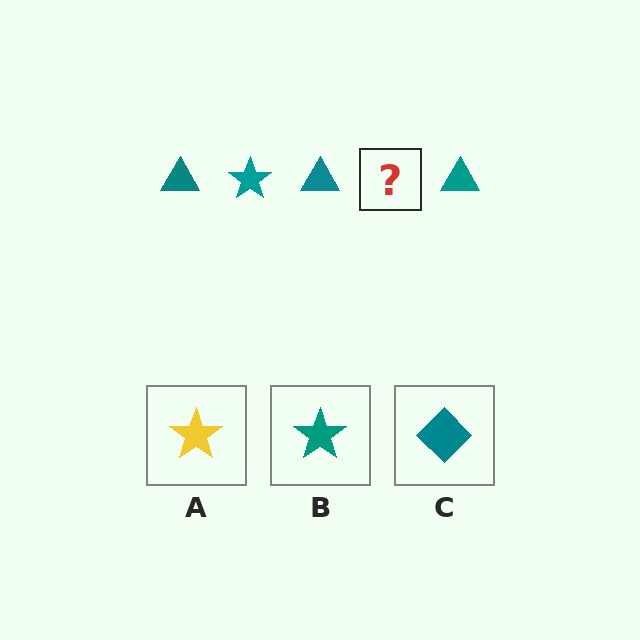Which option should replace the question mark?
Option B.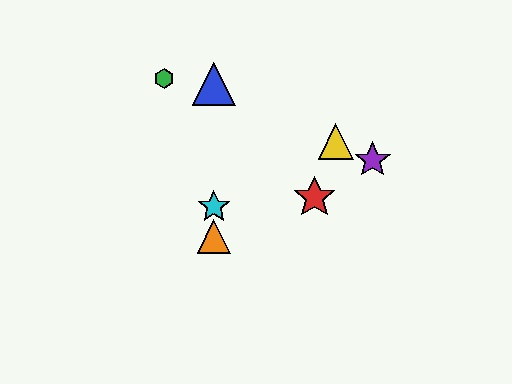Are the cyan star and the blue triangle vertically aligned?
Yes, both are at x≈214.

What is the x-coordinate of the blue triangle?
The blue triangle is at x≈214.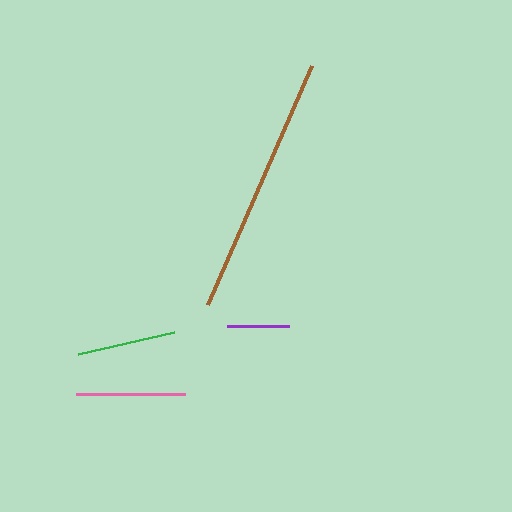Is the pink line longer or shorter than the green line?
The pink line is longer than the green line.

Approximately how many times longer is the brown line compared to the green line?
The brown line is approximately 2.7 times the length of the green line.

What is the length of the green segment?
The green segment is approximately 98 pixels long.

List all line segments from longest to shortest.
From longest to shortest: brown, pink, green, purple.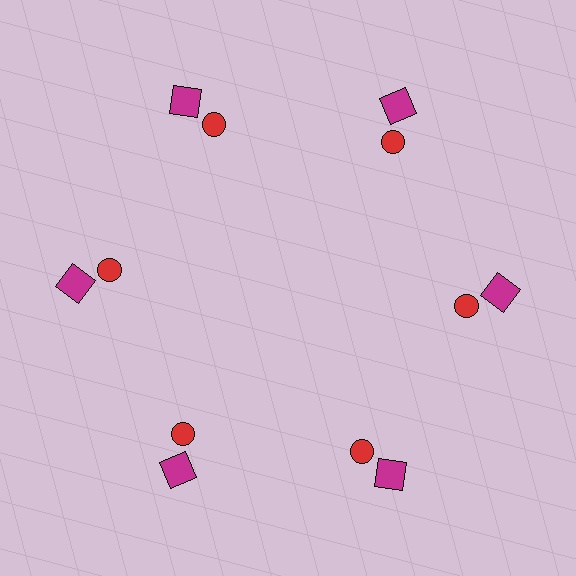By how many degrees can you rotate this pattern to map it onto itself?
The pattern maps onto itself every 60 degrees of rotation.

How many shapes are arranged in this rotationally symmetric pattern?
There are 12 shapes, arranged in 6 groups of 2.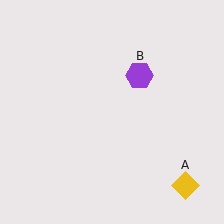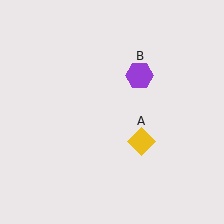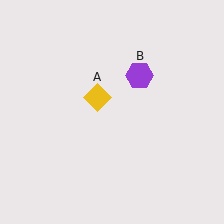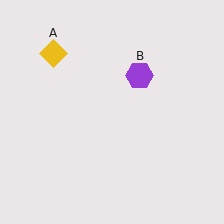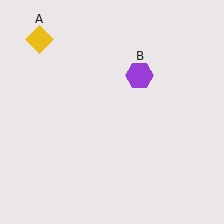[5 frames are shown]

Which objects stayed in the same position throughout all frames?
Purple hexagon (object B) remained stationary.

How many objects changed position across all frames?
1 object changed position: yellow diamond (object A).